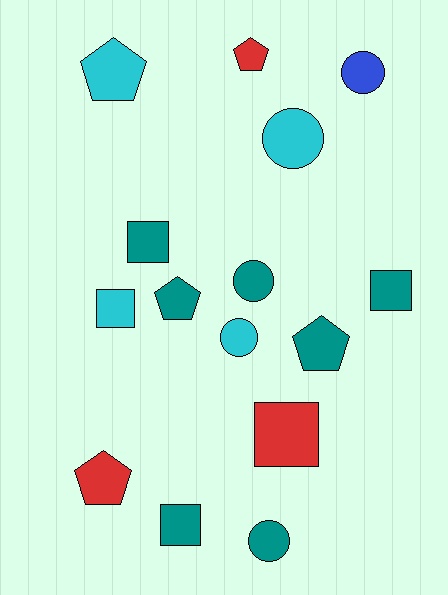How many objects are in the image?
There are 15 objects.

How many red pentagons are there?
There are 2 red pentagons.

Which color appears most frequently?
Teal, with 7 objects.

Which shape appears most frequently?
Pentagon, with 5 objects.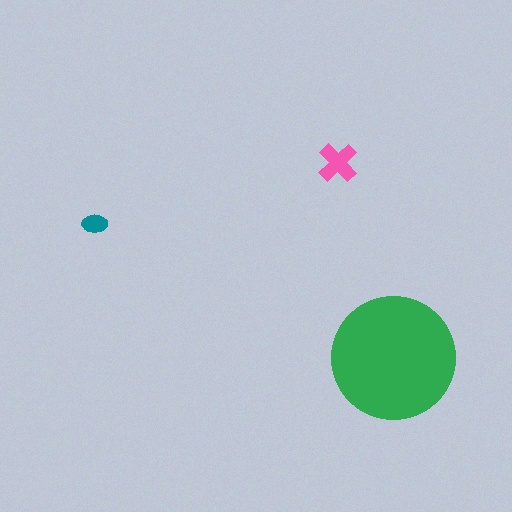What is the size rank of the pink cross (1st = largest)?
2nd.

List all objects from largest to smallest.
The green circle, the pink cross, the teal ellipse.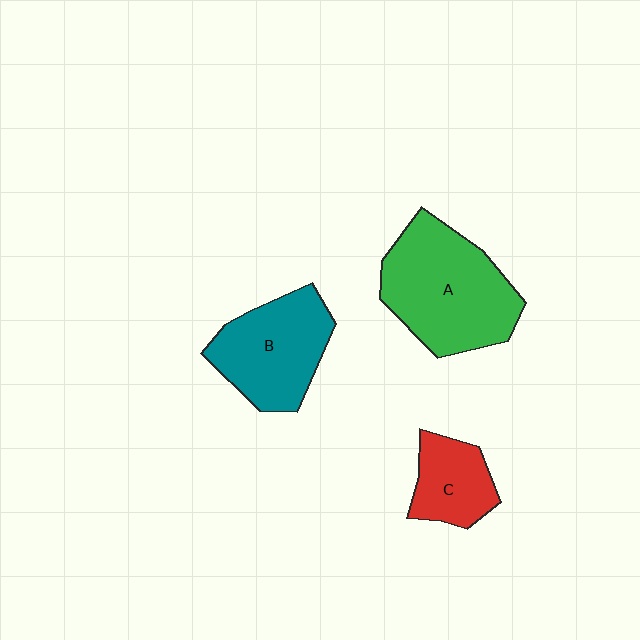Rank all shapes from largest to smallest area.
From largest to smallest: A (green), B (teal), C (red).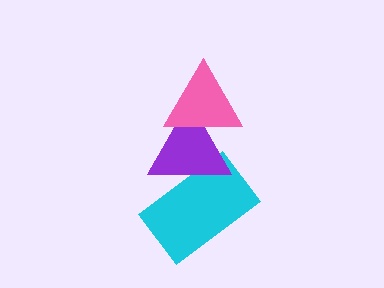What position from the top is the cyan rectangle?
The cyan rectangle is 3rd from the top.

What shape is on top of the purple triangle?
The pink triangle is on top of the purple triangle.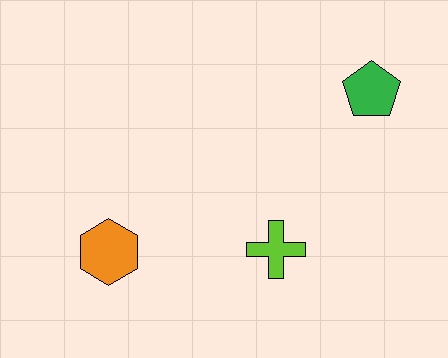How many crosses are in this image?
There is 1 cross.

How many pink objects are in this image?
There are no pink objects.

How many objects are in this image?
There are 3 objects.